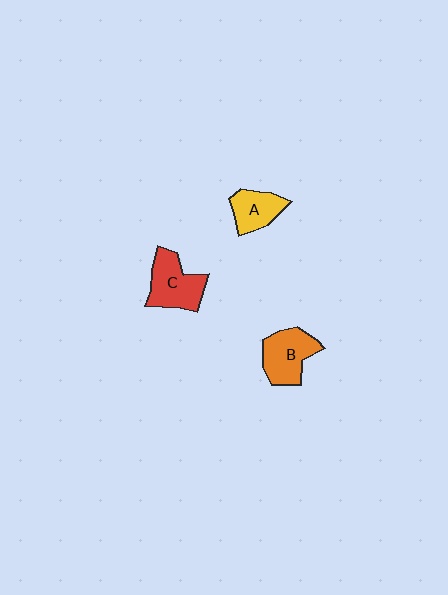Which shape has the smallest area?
Shape A (yellow).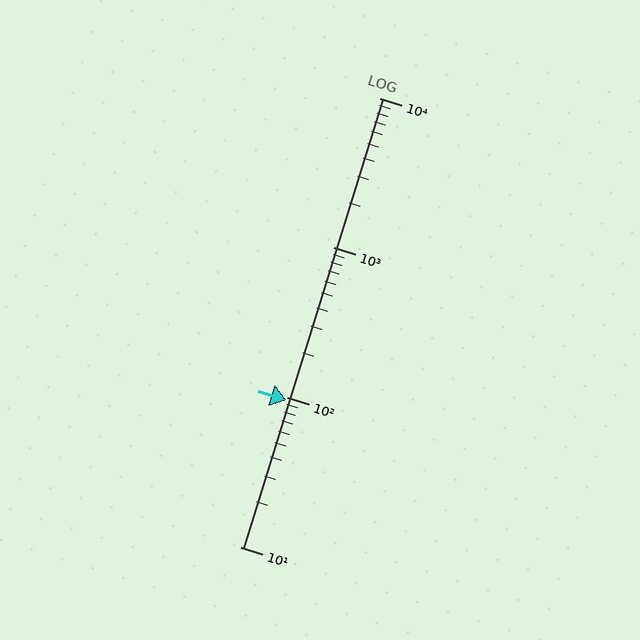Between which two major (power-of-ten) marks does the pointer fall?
The pointer is between 10 and 100.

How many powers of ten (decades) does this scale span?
The scale spans 3 decades, from 10 to 10000.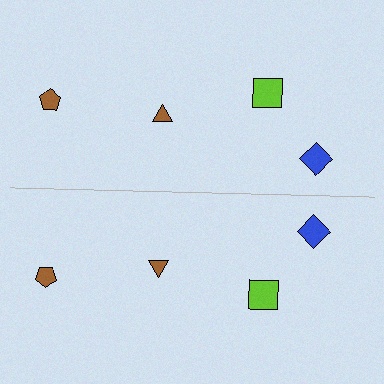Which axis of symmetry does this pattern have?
The pattern has a horizontal axis of symmetry running through the center of the image.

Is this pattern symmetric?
Yes, this pattern has bilateral (reflection) symmetry.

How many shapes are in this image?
There are 8 shapes in this image.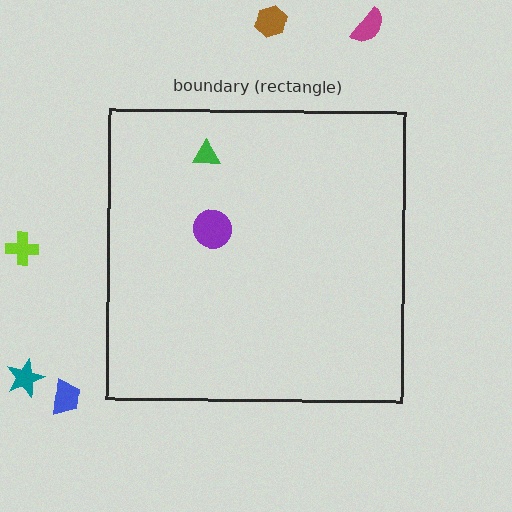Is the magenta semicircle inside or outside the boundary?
Outside.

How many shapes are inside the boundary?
2 inside, 5 outside.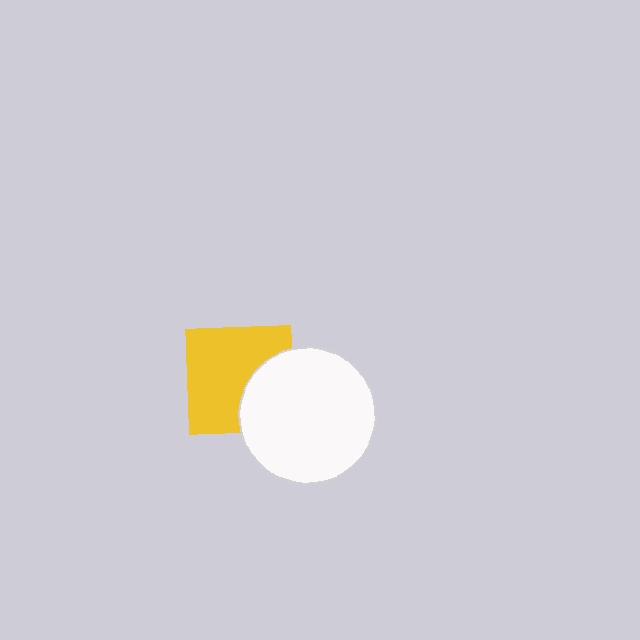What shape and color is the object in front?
The object in front is a white circle.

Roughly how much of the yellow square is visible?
Most of it is visible (roughly 67%).